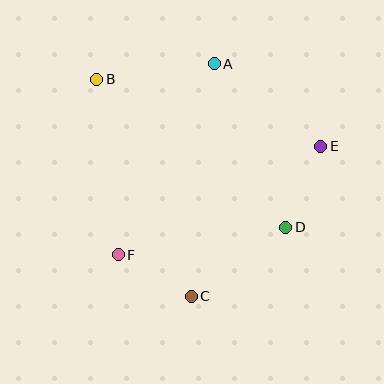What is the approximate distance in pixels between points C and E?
The distance between C and E is approximately 198 pixels.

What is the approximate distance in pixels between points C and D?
The distance between C and D is approximately 117 pixels.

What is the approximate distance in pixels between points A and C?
The distance between A and C is approximately 233 pixels.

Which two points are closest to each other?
Points C and F are closest to each other.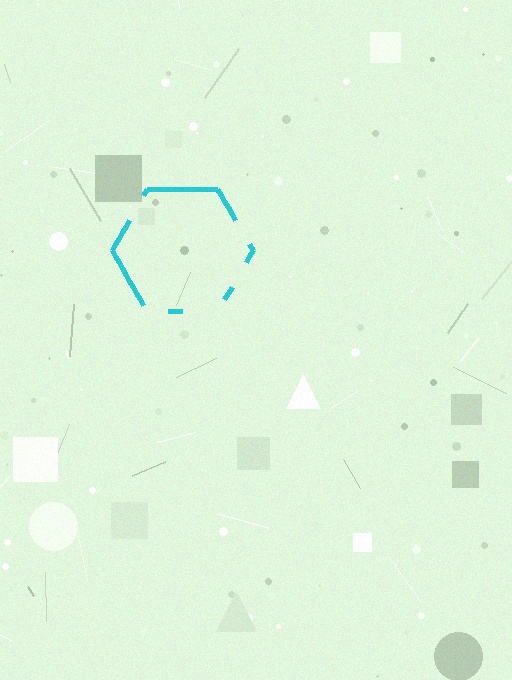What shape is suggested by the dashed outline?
The dashed outline suggests a hexagon.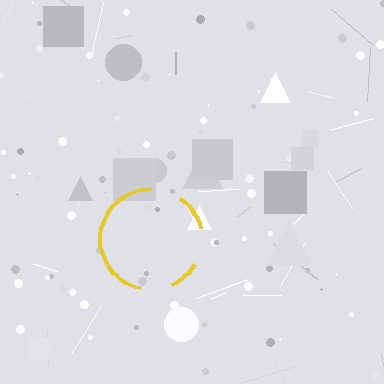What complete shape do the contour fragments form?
The contour fragments form a circle.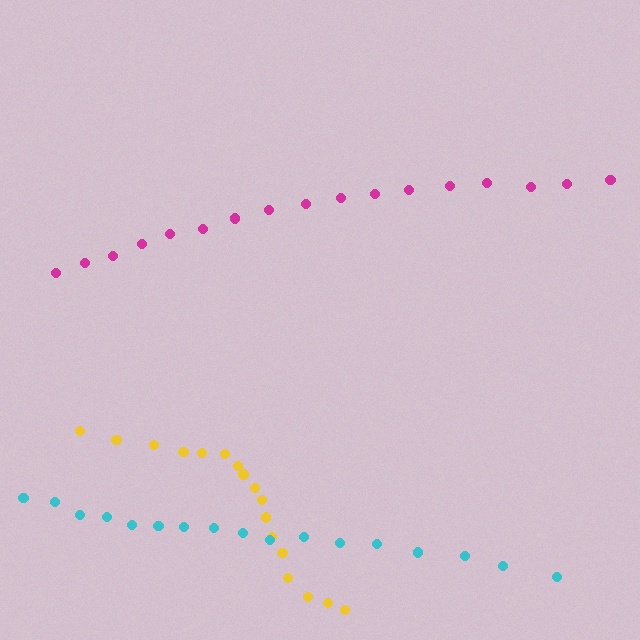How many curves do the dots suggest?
There are 3 distinct paths.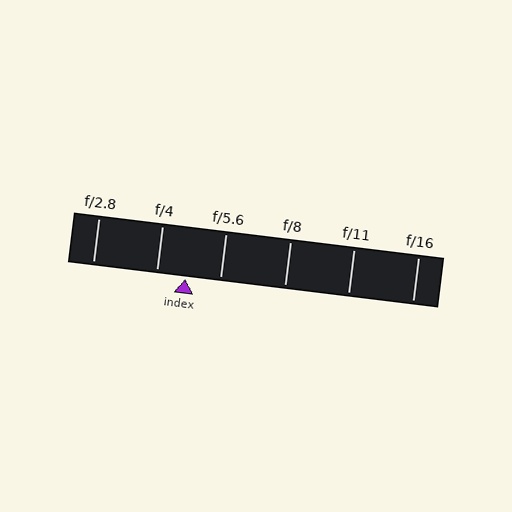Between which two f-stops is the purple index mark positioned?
The index mark is between f/4 and f/5.6.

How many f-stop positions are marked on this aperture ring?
There are 6 f-stop positions marked.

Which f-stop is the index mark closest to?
The index mark is closest to f/4.